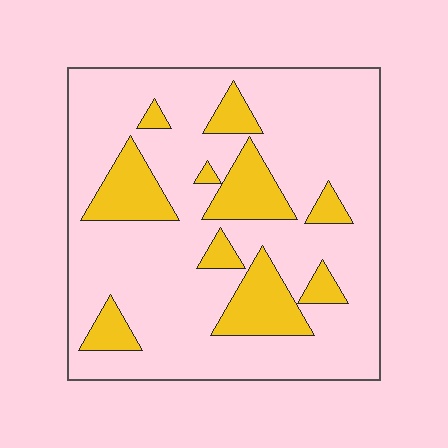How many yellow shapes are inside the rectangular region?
10.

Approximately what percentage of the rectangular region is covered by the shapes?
Approximately 20%.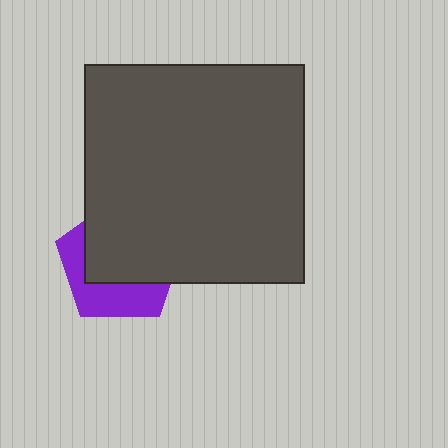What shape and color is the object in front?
The object in front is a dark gray square.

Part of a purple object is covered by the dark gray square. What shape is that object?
It is a pentagon.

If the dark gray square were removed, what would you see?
You would see the complete purple pentagon.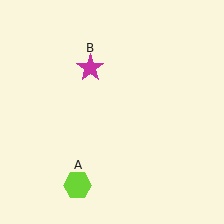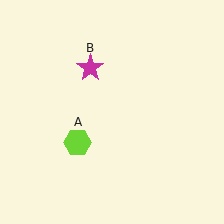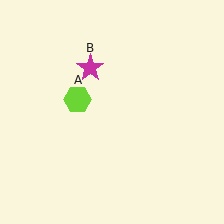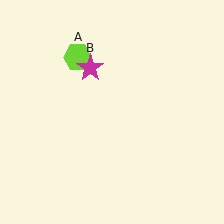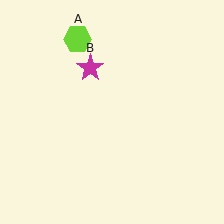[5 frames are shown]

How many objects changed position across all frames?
1 object changed position: lime hexagon (object A).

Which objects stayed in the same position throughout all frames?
Magenta star (object B) remained stationary.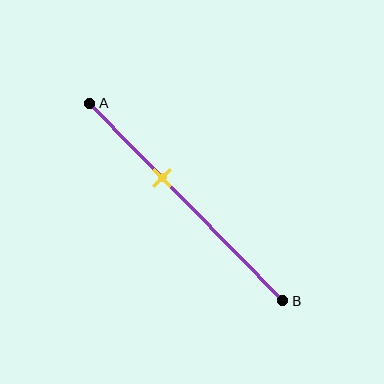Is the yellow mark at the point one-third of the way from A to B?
No, the mark is at about 40% from A, not at the 33% one-third point.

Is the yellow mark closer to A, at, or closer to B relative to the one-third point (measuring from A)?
The yellow mark is closer to point B than the one-third point of segment AB.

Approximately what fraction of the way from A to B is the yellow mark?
The yellow mark is approximately 40% of the way from A to B.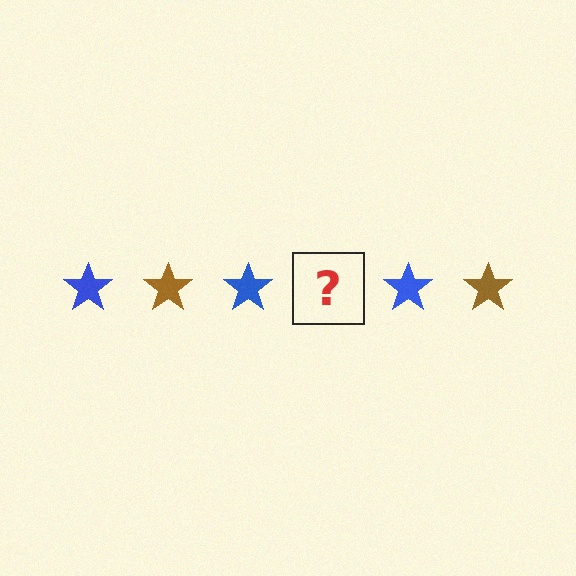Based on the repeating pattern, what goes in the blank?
The blank should be a brown star.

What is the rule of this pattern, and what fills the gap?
The rule is that the pattern cycles through blue, brown stars. The gap should be filled with a brown star.